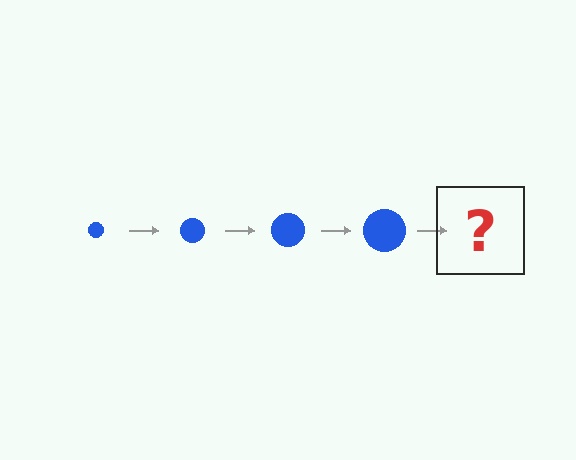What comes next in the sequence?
The next element should be a blue circle, larger than the previous one.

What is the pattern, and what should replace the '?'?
The pattern is that the circle gets progressively larger each step. The '?' should be a blue circle, larger than the previous one.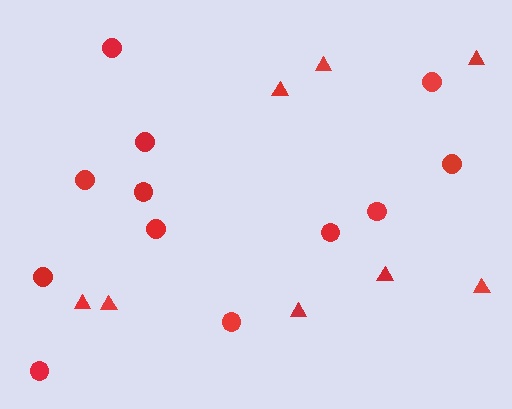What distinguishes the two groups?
There are 2 groups: one group of triangles (8) and one group of circles (12).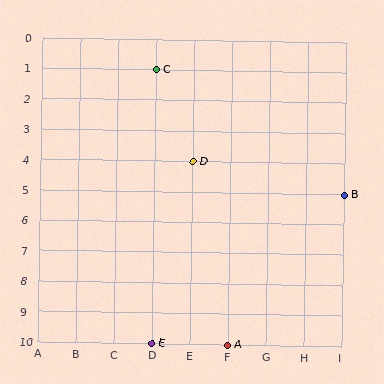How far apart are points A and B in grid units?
Points A and B are 3 columns and 5 rows apart (about 5.8 grid units diagonally).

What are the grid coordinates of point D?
Point D is at grid coordinates (E, 4).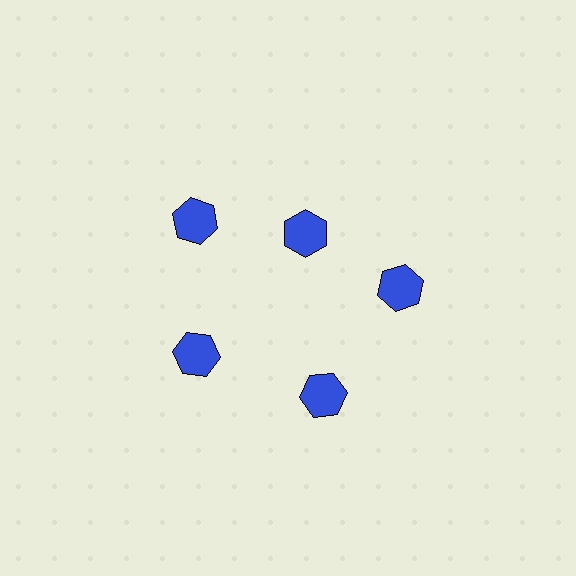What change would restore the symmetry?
The symmetry would be restored by moving it outward, back onto the ring so that all 5 hexagons sit at equal angles and equal distance from the center.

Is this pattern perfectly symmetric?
No. The 5 blue hexagons are arranged in a ring, but one element near the 1 o'clock position is pulled inward toward the center, breaking the 5-fold rotational symmetry.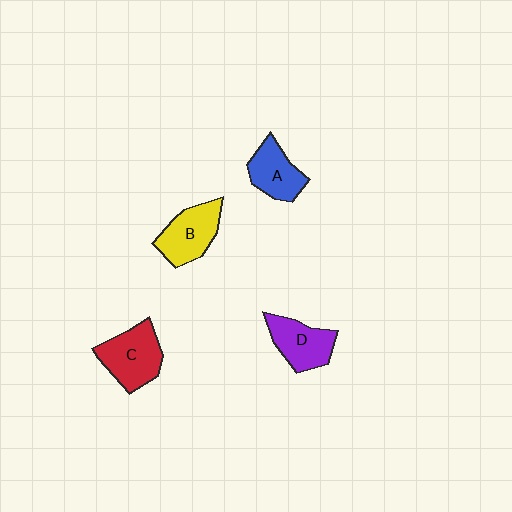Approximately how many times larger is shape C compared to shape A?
Approximately 1.3 times.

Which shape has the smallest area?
Shape A (blue).